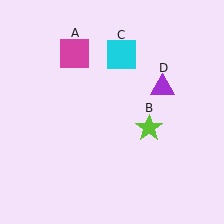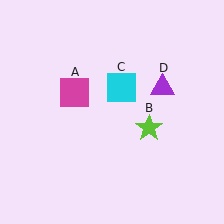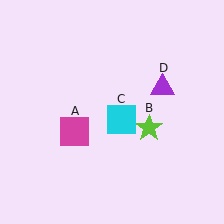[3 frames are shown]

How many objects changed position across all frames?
2 objects changed position: magenta square (object A), cyan square (object C).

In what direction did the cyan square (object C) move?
The cyan square (object C) moved down.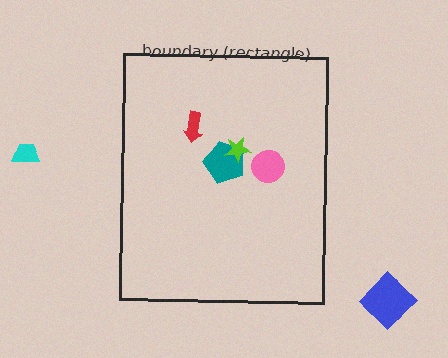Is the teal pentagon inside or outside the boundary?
Inside.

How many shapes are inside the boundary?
4 inside, 2 outside.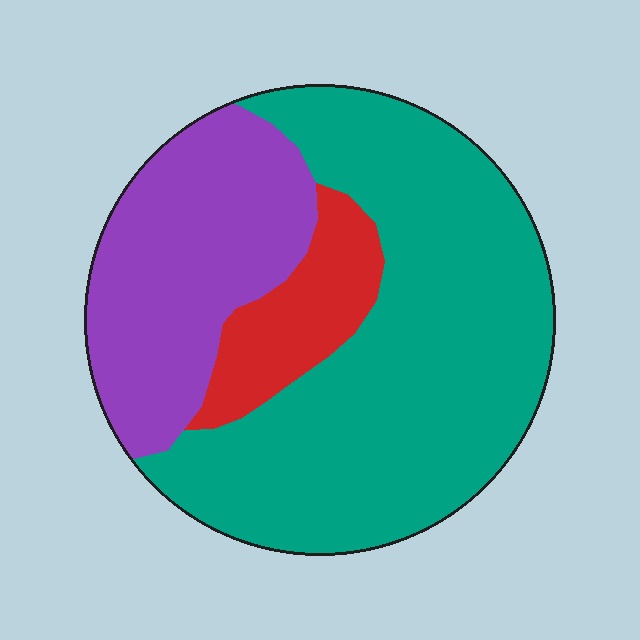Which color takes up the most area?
Teal, at roughly 60%.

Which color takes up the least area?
Red, at roughly 10%.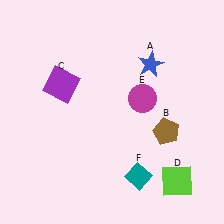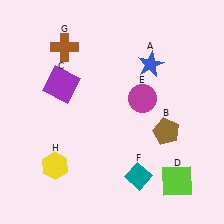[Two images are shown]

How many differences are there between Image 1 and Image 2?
There are 2 differences between the two images.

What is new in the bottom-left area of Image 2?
A yellow hexagon (H) was added in the bottom-left area of Image 2.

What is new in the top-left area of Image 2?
A brown cross (G) was added in the top-left area of Image 2.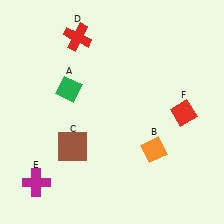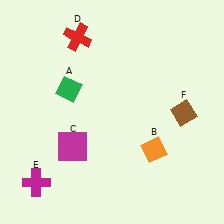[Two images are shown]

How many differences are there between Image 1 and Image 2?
There are 2 differences between the two images.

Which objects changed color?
C changed from brown to magenta. F changed from red to brown.